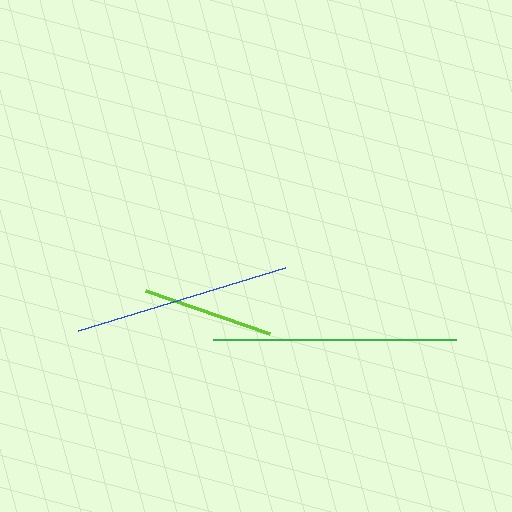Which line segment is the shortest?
The lime line is the shortest at approximately 131 pixels.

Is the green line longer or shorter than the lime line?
The green line is longer than the lime line.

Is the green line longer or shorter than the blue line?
The green line is longer than the blue line.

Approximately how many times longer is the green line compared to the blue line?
The green line is approximately 1.1 times the length of the blue line.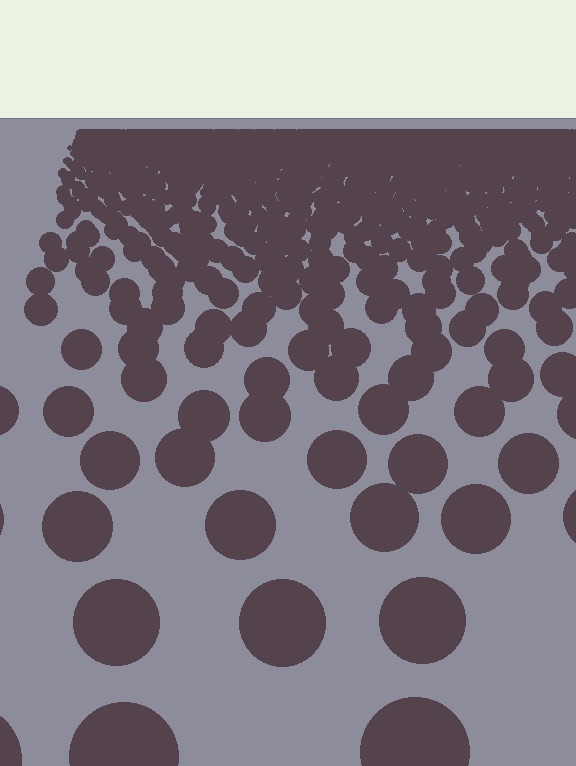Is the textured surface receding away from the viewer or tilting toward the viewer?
The surface is receding away from the viewer. Texture elements get smaller and denser toward the top.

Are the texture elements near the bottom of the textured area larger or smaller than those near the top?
Larger. Near the bottom, elements are closer to the viewer and appear at a bigger on-screen size.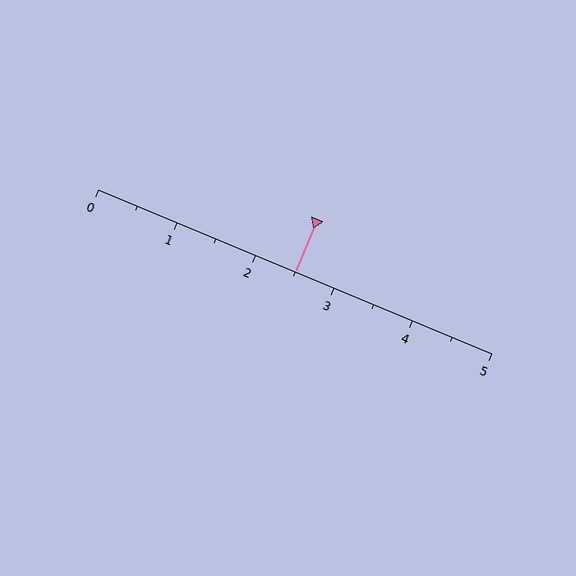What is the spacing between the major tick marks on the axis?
The major ticks are spaced 1 apart.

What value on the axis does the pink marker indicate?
The marker indicates approximately 2.5.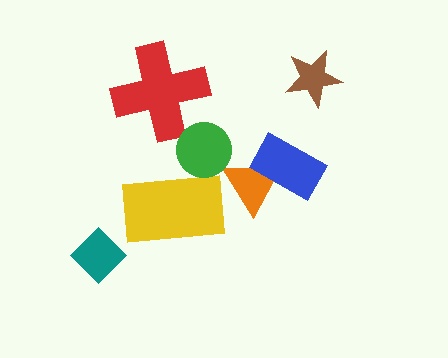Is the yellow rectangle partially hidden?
Yes, it is partially covered by another shape.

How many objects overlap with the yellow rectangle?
1 object overlaps with the yellow rectangle.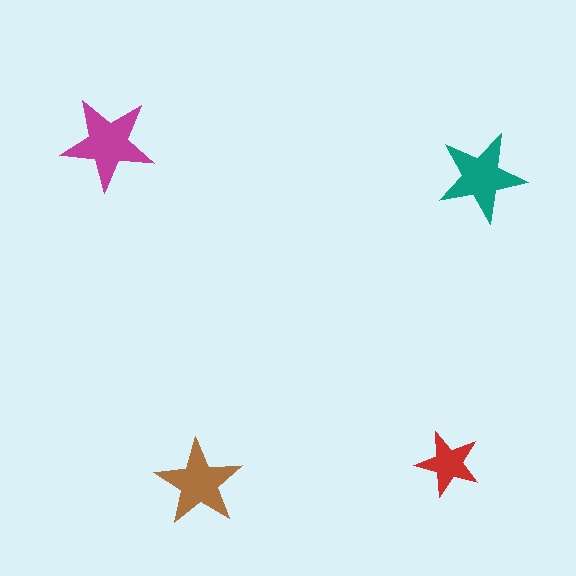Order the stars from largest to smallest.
the magenta one, the teal one, the brown one, the red one.